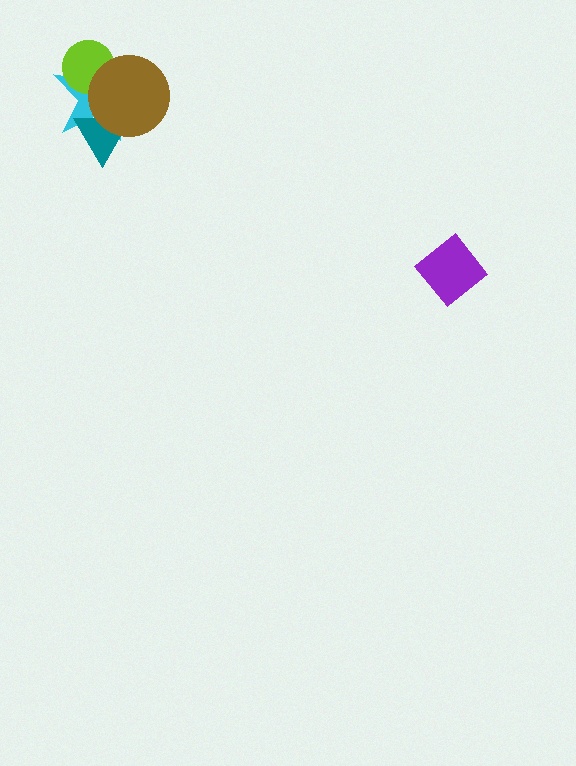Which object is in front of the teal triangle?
The brown circle is in front of the teal triangle.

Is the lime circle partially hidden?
Yes, it is partially covered by another shape.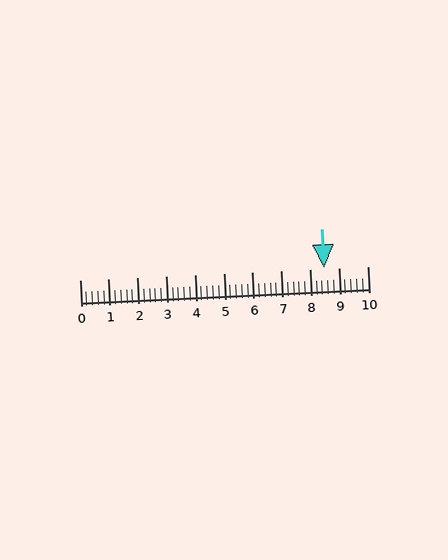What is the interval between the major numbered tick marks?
The major tick marks are spaced 1 units apart.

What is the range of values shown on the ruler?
The ruler shows values from 0 to 10.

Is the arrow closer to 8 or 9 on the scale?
The arrow is closer to 9.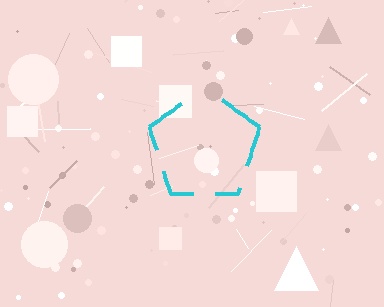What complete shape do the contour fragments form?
The contour fragments form a pentagon.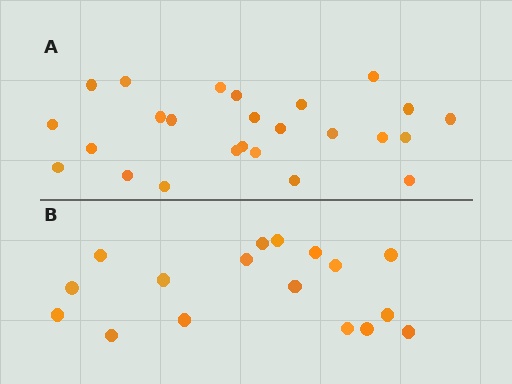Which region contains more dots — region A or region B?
Region A (the top region) has more dots.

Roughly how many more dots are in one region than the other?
Region A has roughly 8 or so more dots than region B.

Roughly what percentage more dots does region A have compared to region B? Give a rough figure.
About 45% more.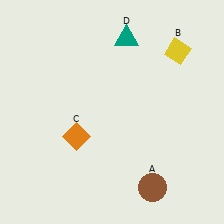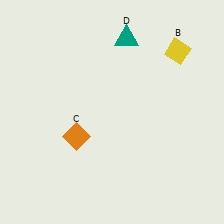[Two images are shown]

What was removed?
The brown circle (A) was removed in Image 2.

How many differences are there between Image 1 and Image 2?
There is 1 difference between the two images.